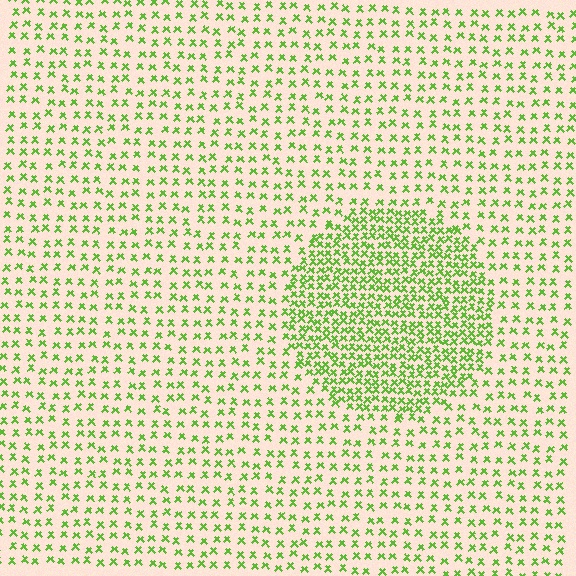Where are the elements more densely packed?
The elements are more densely packed inside the circle boundary.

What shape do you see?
I see a circle.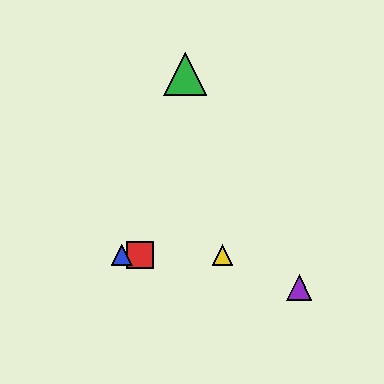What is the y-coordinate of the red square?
The red square is at y≈255.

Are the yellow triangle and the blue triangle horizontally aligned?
Yes, both are at y≈255.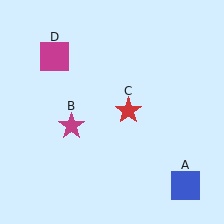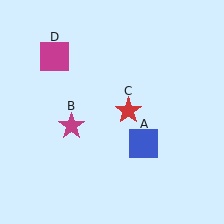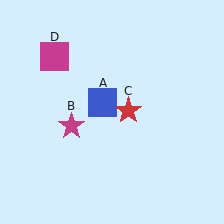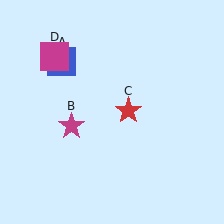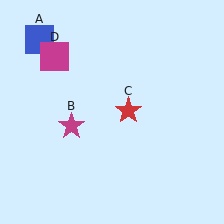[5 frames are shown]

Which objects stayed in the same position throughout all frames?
Magenta star (object B) and red star (object C) and magenta square (object D) remained stationary.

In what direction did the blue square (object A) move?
The blue square (object A) moved up and to the left.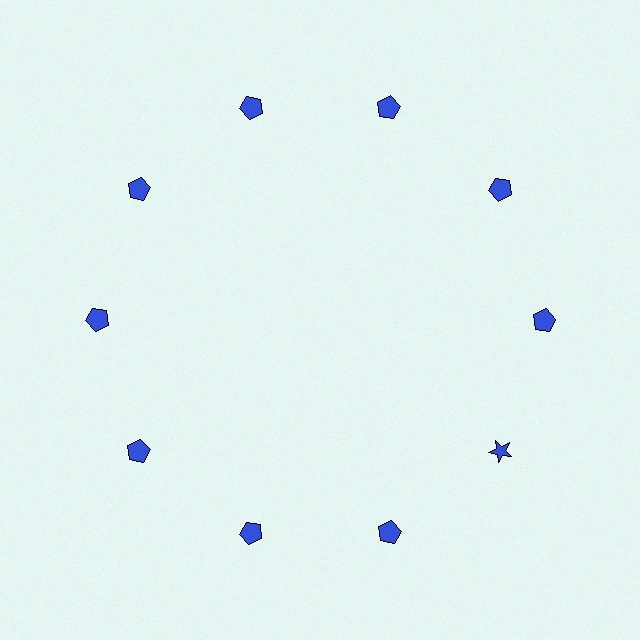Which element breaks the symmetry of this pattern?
The blue star at roughly the 4 o'clock position breaks the symmetry. All other shapes are blue pentagons.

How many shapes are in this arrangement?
There are 10 shapes arranged in a ring pattern.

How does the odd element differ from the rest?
It has a different shape: star instead of pentagon.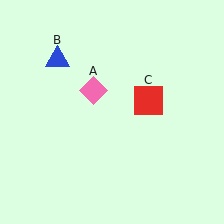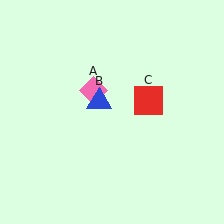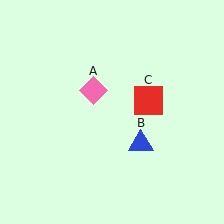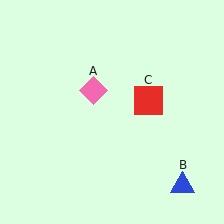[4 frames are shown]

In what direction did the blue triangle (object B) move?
The blue triangle (object B) moved down and to the right.